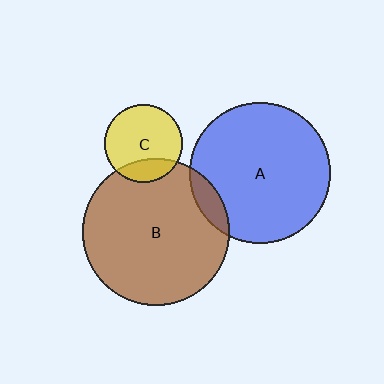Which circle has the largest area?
Circle B (brown).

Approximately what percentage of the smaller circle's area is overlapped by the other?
Approximately 20%.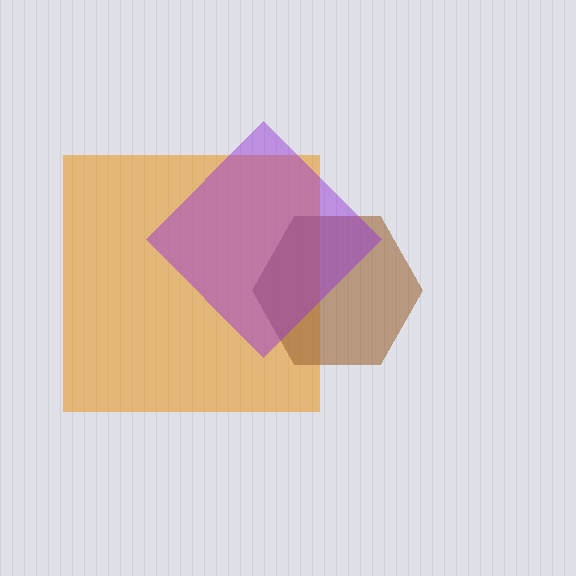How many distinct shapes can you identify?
There are 3 distinct shapes: an orange square, a brown hexagon, a purple diamond.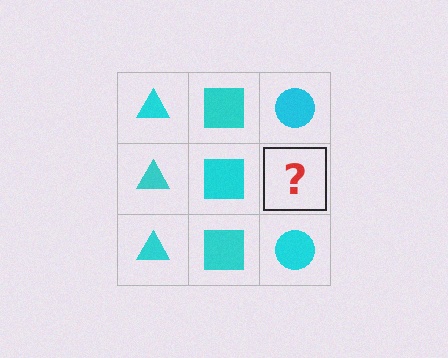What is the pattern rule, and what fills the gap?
The rule is that each column has a consistent shape. The gap should be filled with a cyan circle.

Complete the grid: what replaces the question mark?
The question mark should be replaced with a cyan circle.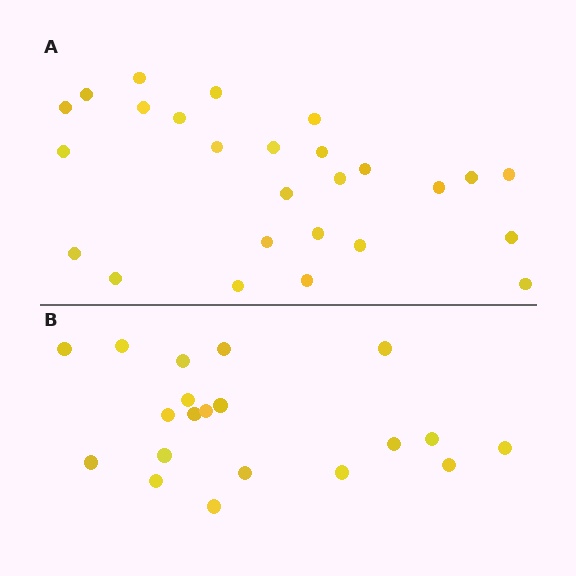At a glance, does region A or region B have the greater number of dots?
Region A (the top region) has more dots.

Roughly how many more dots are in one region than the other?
Region A has about 6 more dots than region B.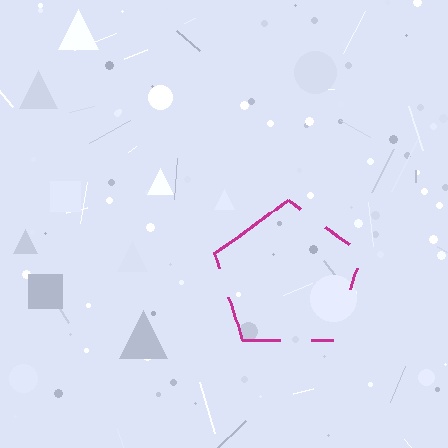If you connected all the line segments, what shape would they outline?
They would outline a pentagon.